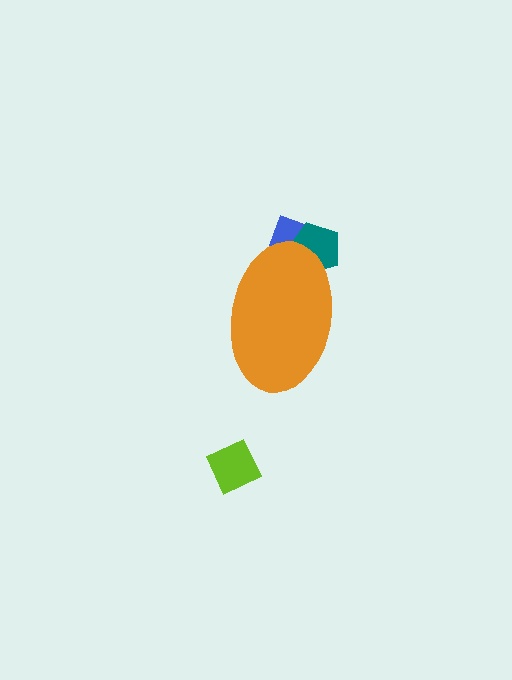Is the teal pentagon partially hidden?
Yes, the teal pentagon is partially hidden behind the orange ellipse.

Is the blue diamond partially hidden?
Yes, the blue diamond is partially hidden behind the orange ellipse.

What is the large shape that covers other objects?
An orange ellipse.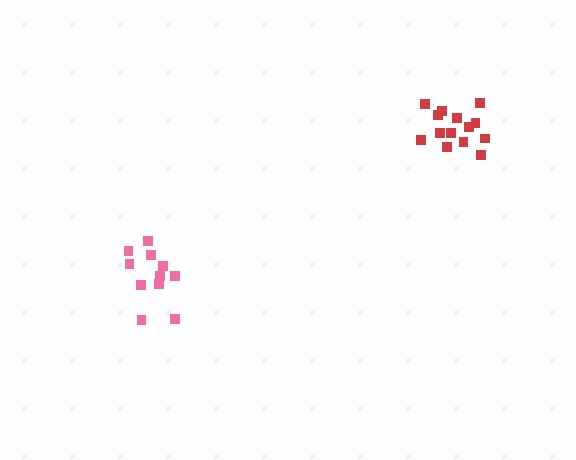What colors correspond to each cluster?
The clusters are colored: red, pink.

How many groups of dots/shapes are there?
There are 2 groups.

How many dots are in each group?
Group 1: 14 dots, Group 2: 11 dots (25 total).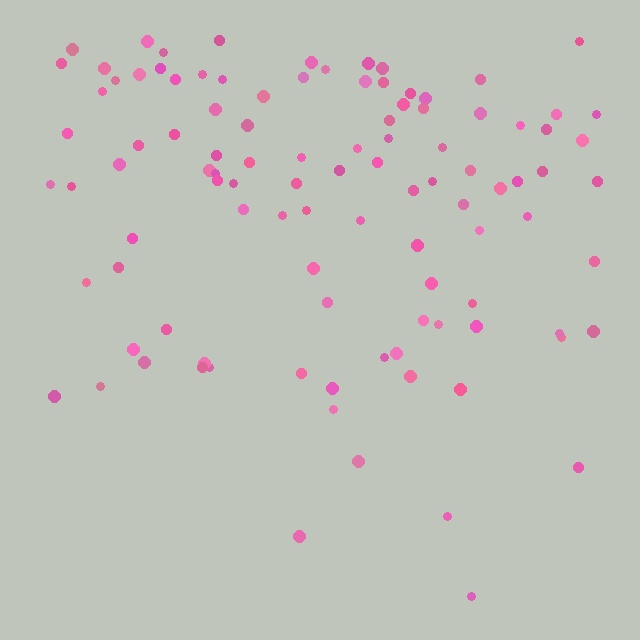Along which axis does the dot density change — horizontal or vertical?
Vertical.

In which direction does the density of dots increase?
From bottom to top, with the top side densest.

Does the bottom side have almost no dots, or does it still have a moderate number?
Still a moderate number, just noticeably fewer than the top.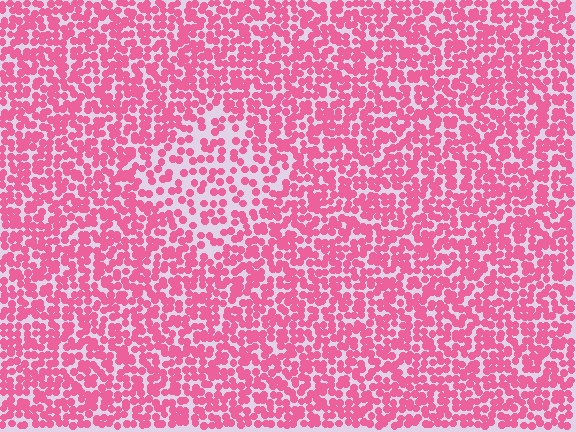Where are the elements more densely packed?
The elements are more densely packed outside the diamond boundary.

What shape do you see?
I see a diamond.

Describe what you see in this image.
The image contains small pink elements arranged at two different densities. A diamond-shaped region is visible where the elements are less densely packed than the surrounding area.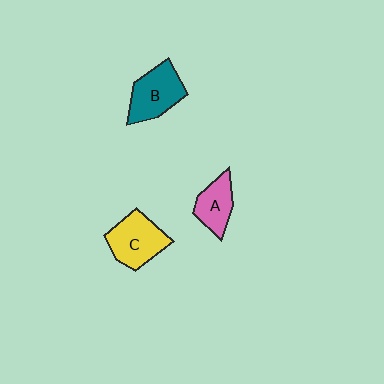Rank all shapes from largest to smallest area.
From largest to smallest: C (yellow), B (teal), A (pink).